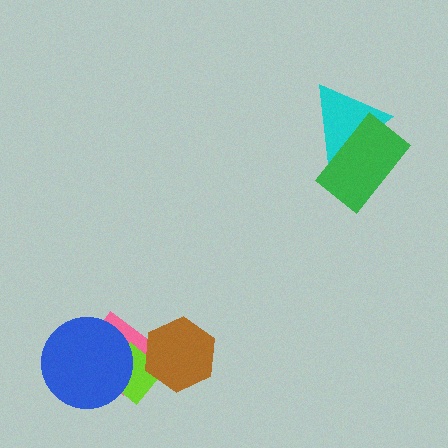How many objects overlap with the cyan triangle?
1 object overlaps with the cyan triangle.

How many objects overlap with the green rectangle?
1 object overlaps with the green rectangle.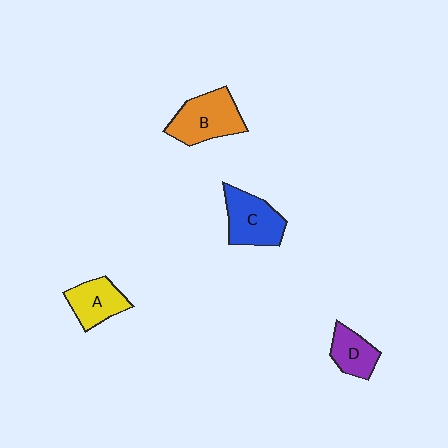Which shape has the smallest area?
Shape D (purple).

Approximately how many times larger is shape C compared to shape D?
Approximately 1.5 times.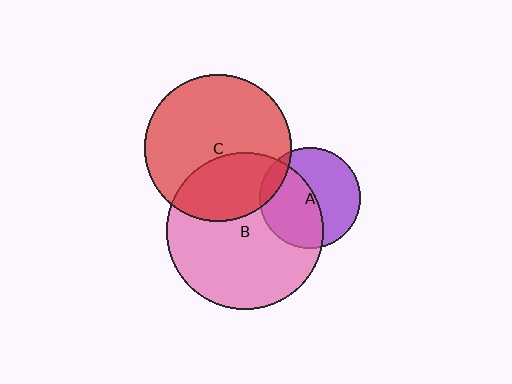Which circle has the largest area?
Circle B (pink).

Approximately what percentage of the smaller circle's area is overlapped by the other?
Approximately 10%.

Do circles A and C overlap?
Yes.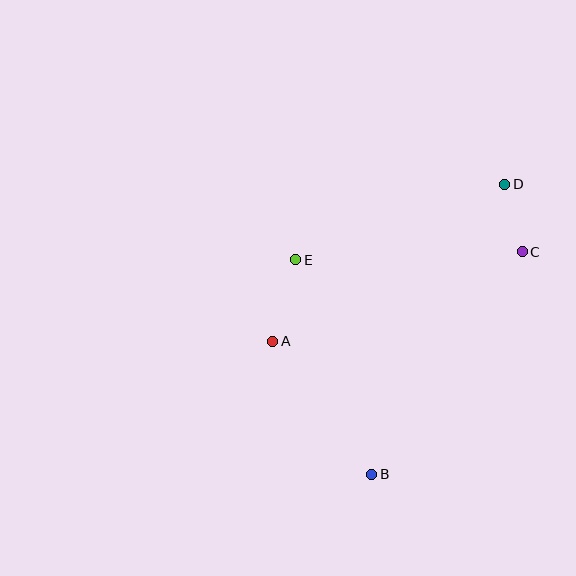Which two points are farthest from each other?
Points B and D are farthest from each other.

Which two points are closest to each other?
Points C and D are closest to each other.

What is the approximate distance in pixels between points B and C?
The distance between B and C is approximately 268 pixels.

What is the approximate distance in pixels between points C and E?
The distance between C and E is approximately 226 pixels.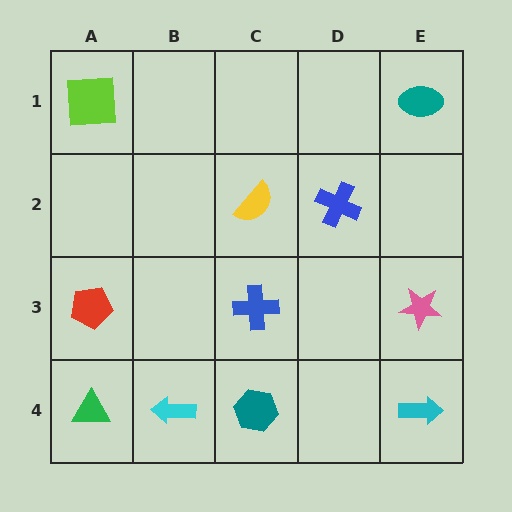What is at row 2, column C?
A yellow semicircle.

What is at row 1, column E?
A teal ellipse.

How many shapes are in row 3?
3 shapes.